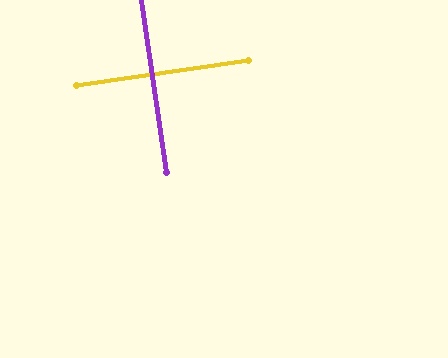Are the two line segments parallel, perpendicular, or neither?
Perpendicular — they meet at approximately 90°.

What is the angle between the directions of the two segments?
Approximately 90 degrees.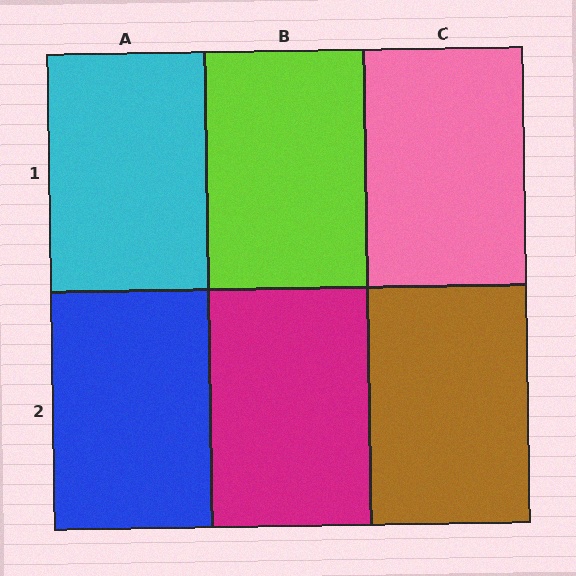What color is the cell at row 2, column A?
Blue.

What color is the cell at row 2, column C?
Brown.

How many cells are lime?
1 cell is lime.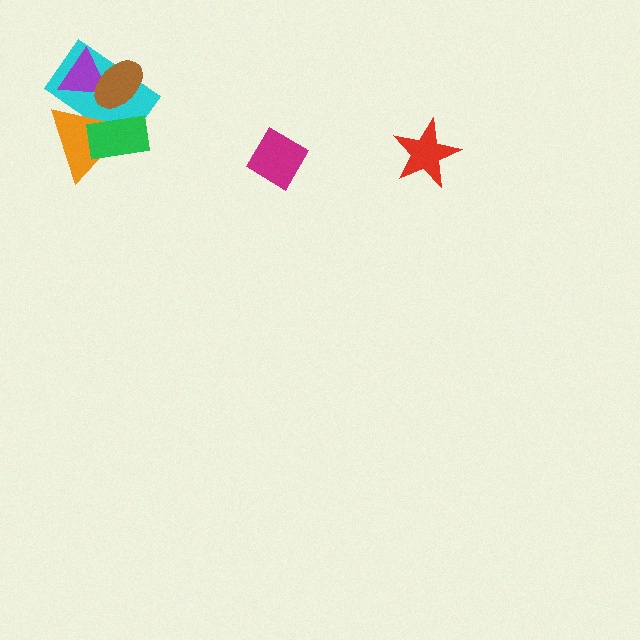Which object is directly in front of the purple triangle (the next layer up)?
The orange triangle is directly in front of the purple triangle.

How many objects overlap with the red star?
0 objects overlap with the red star.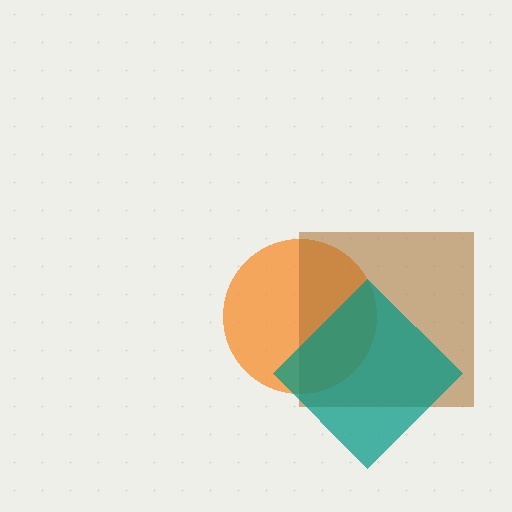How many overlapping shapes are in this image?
There are 3 overlapping shapes in the image.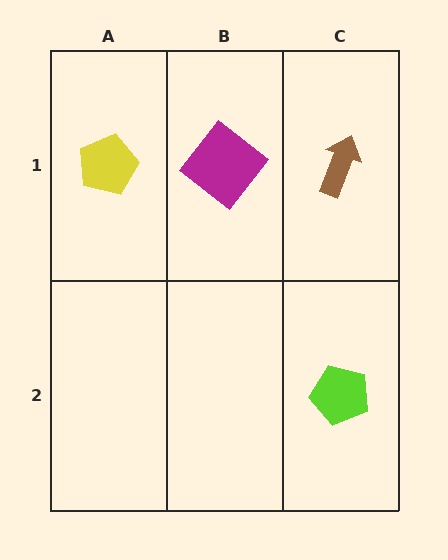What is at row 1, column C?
A brown arrow.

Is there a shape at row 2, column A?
No, that cell is empty.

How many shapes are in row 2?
1 shape.